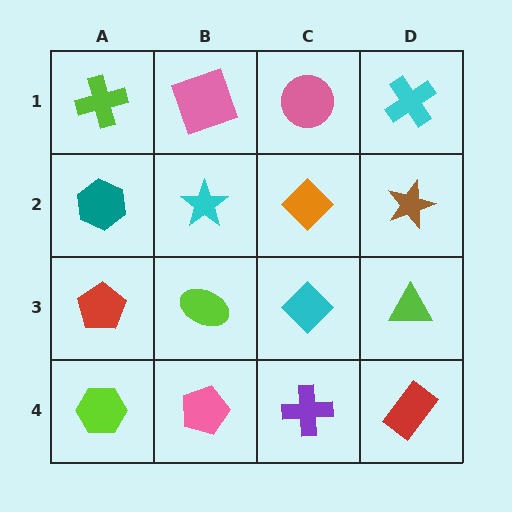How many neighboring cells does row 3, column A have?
3.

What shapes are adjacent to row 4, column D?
A lime triangle (row 3, column D), a purple cross (row 4, column C).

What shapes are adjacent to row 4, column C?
A cyan diamond (row 3, column C), a pink pentagon (row 4, column B), a red rectangle (row 4, column D).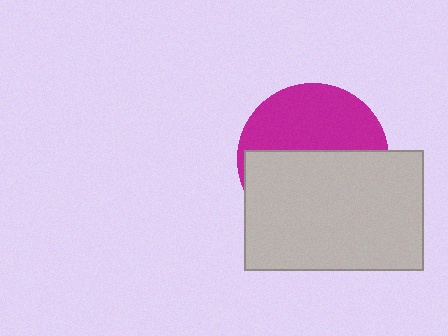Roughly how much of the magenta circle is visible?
A small part of it is visible (roughly 43%).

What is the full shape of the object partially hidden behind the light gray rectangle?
The partially hidden object is a magenta circle.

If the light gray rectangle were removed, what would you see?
You would see the complete magenta circle.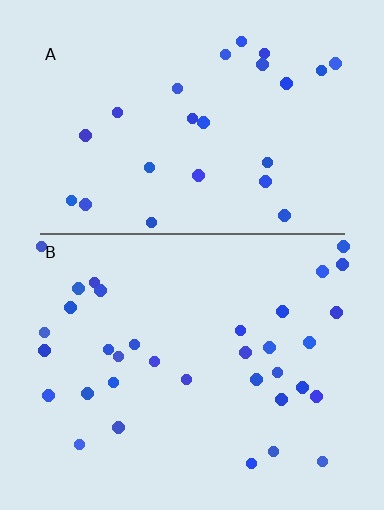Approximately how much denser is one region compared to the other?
Approximately 1.4× — region B over region A.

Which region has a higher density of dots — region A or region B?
B (the bottom).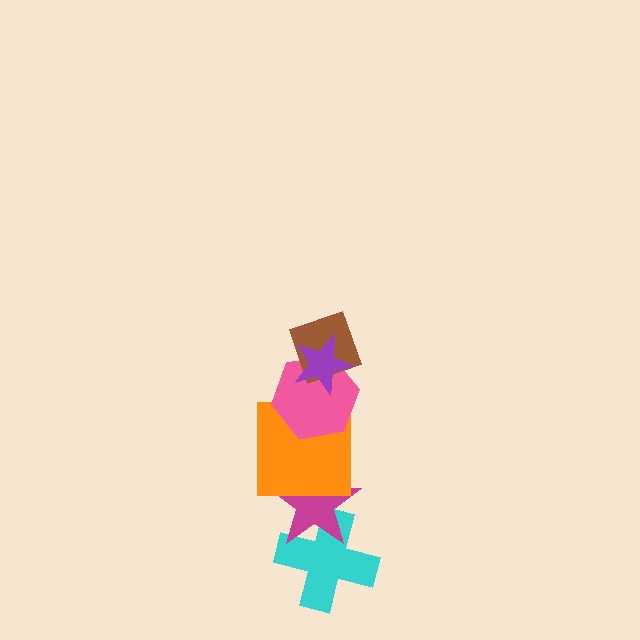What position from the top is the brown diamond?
The brown diamond is 2nd from the top.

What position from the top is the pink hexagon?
The pink hexagon is 3rd from the top.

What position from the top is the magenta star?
The magenta star is 5th from the top.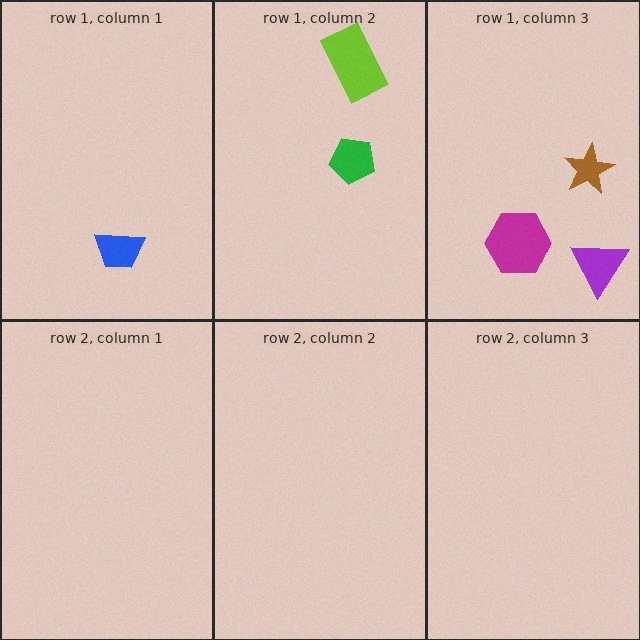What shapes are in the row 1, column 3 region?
The magenta hexagon, the brown star, the purple triangle.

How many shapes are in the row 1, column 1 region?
1.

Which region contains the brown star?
The row 1, column 3 region.